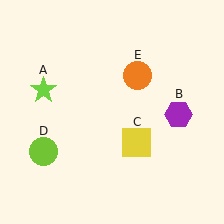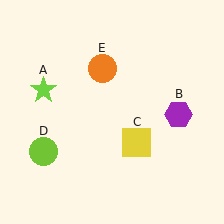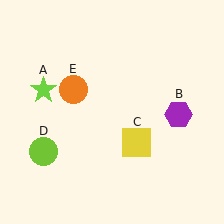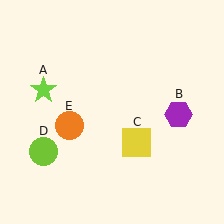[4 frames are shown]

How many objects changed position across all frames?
1 object changed position: orange circle (object E).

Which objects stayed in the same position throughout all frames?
Lime star (object A) and purple hexagon (object B) and yellow square (object C) and lime circle (object D) remained stationary.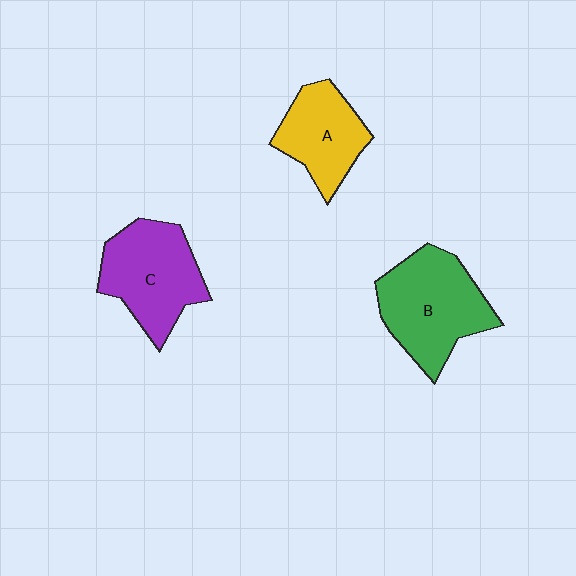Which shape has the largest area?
Shape B (green).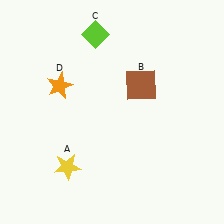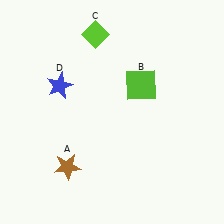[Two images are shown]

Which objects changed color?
A changed from yellow to brown. B changed from brown to lime. D changed from orange to blue.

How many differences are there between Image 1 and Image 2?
There are 3 differences between the two images.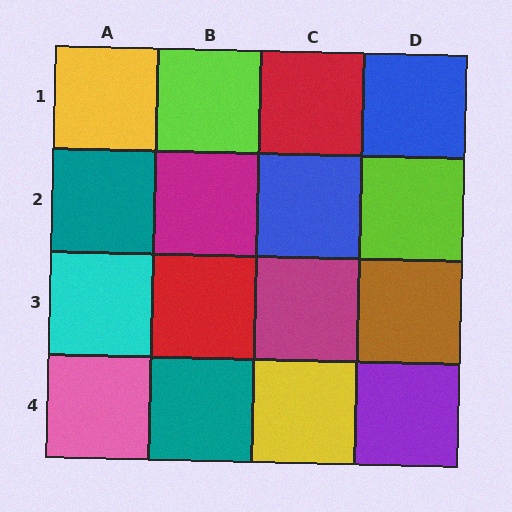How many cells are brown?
1 cell is brown.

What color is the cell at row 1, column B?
Lime.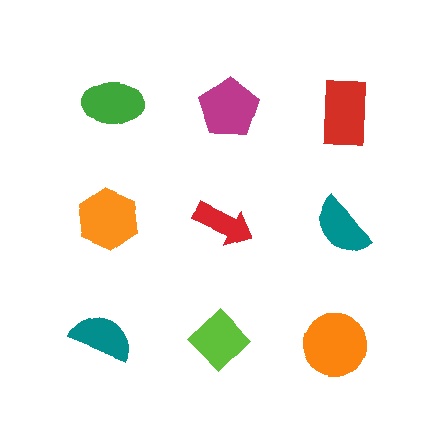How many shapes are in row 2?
3 shapes.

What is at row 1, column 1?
A green ellipse.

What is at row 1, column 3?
A red rectangle.